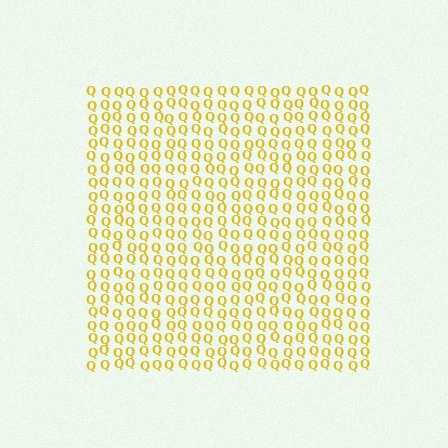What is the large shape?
The large shape is a square.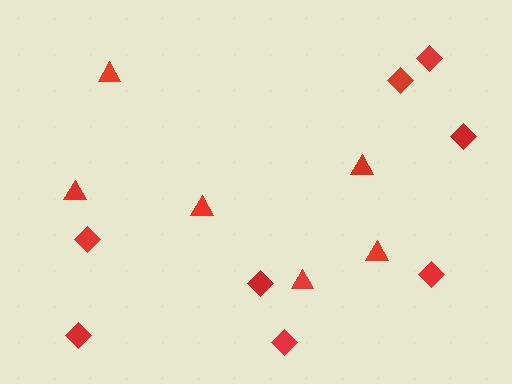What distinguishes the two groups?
There are 2 groups: one group of triangles (6) and one group of diamonds (8).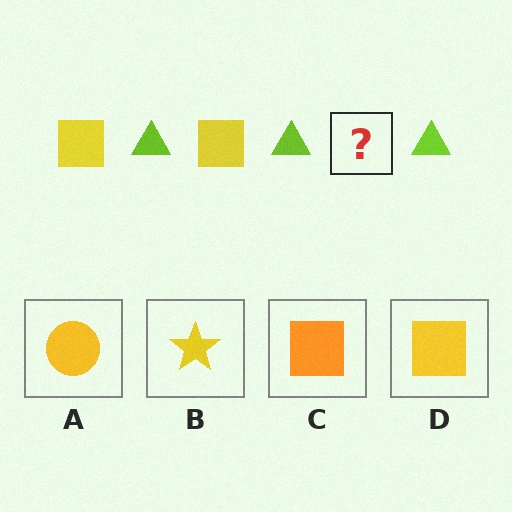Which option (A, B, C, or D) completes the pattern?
D.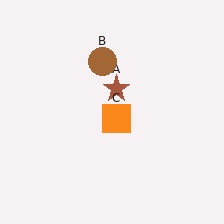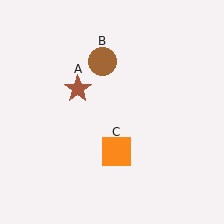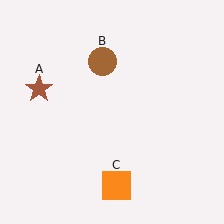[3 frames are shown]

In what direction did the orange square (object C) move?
The orange square (object C) moved down.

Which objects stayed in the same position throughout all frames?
Brown circle (object B) remained stationary.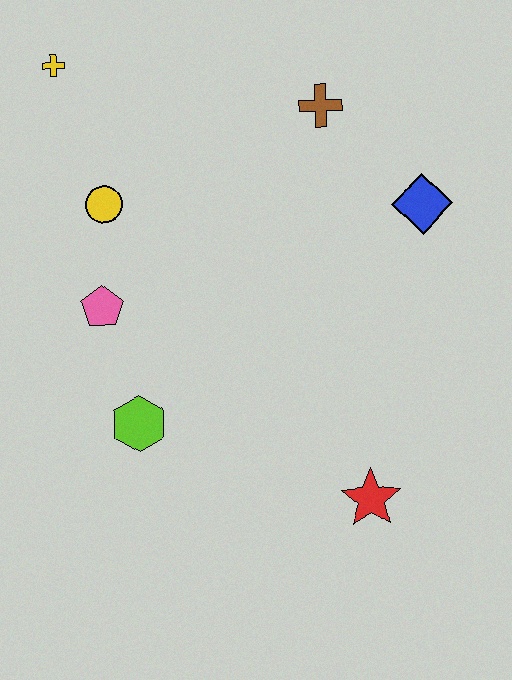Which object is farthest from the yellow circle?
The red star is farthest from the yellow circle.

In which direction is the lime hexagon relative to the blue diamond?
The lime hexagon is to the left of the blue diamond.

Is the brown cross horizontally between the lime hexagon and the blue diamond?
Yes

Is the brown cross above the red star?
Yes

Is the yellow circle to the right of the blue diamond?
No